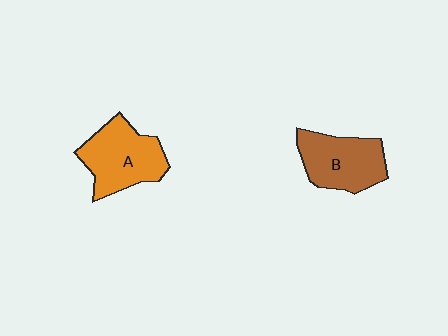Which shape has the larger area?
Shape A (orange).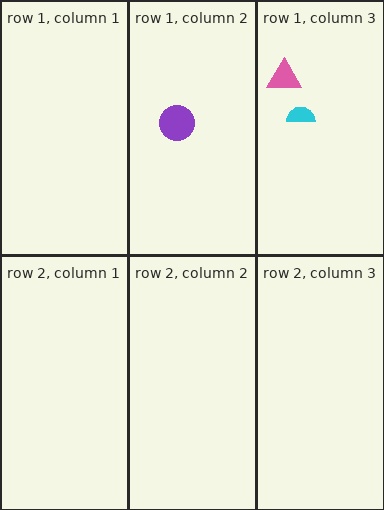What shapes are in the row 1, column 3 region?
The pink triangle, the cyan semicircle.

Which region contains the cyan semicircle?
The row 1, column 3 region.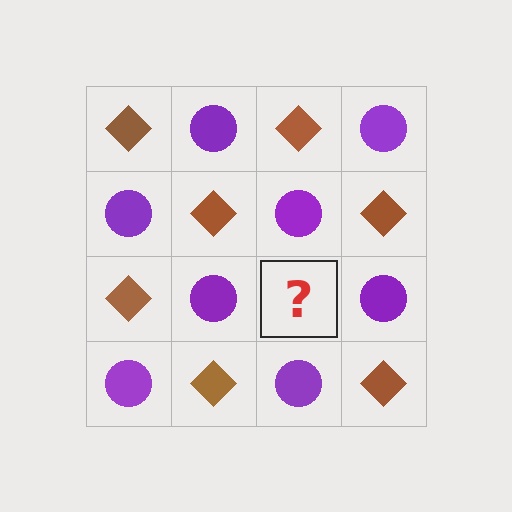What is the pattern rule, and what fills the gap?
The rule is that it alternates brown diamond and purple circle in a checkerboard pattern. The gap should be filled with a brown diamond.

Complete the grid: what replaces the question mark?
The question mark should be replaced with a brown diamond.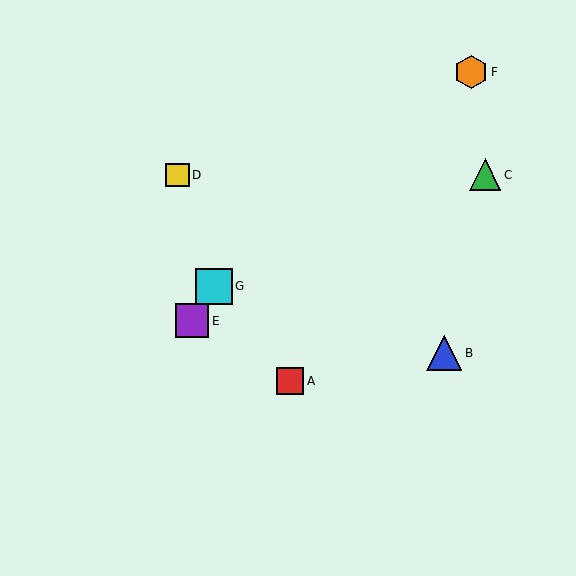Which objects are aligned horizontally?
Objects C, D are aligned horizontally.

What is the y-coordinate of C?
Object C is at y≈175.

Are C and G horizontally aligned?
No, C is at y≈175 and G is at y≈286.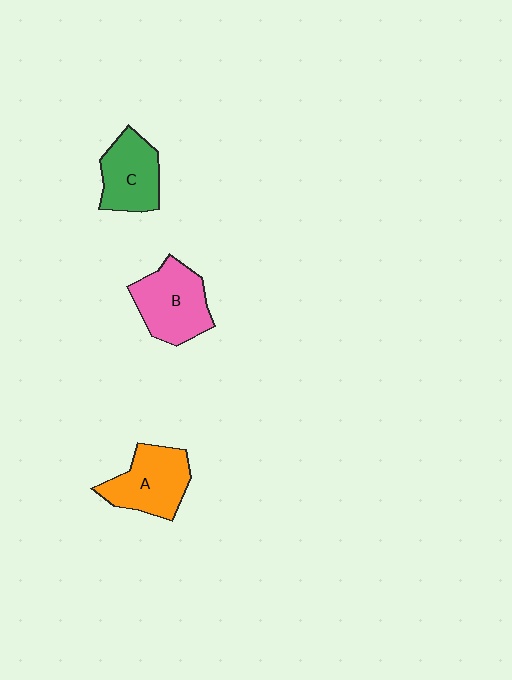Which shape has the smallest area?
Shape C (green).